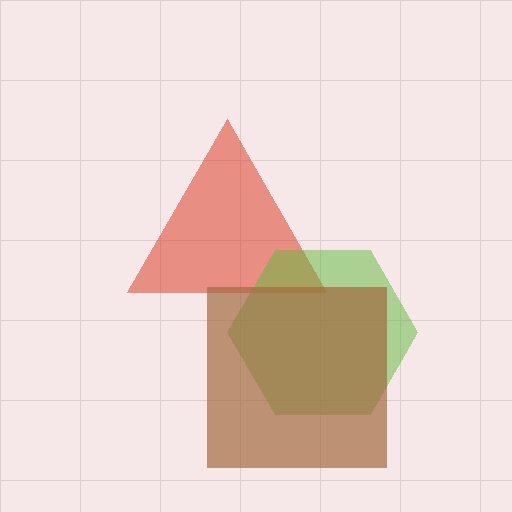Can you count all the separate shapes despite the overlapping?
Yes, there are 3 separate shapes.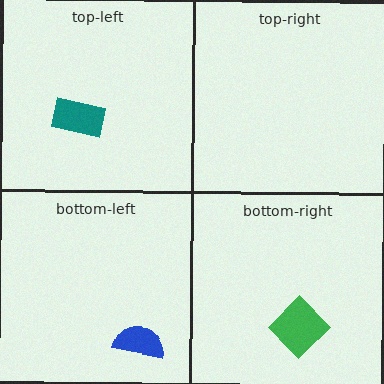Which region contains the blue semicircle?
The bottom-left region.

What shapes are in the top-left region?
The teal rectangle.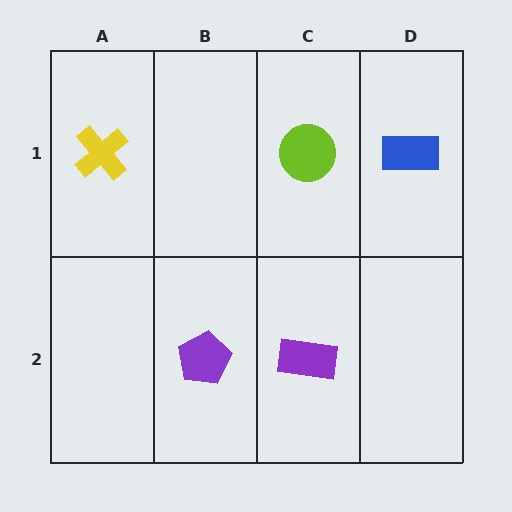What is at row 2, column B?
A purple pentagon.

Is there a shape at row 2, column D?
No, that cell is empty.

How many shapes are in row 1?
3 shapes.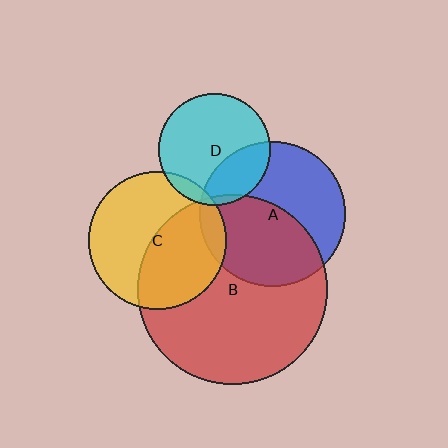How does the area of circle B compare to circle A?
Approximately 1.7 times.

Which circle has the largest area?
Circle B (red).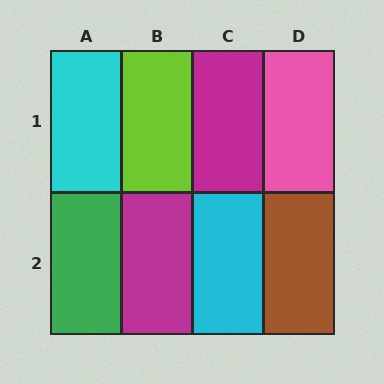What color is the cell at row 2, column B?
Magenta.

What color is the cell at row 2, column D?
Brown.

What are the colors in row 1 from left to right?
Cyan, lime, magenta, pink.